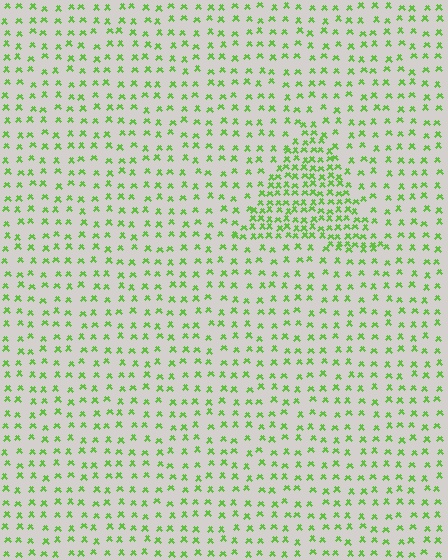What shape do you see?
I see a triangle.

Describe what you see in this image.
The image contains small lime elements arranged at two different densities. A triangle-shaped region is visible where the elements are more densely packed than the surrounding area.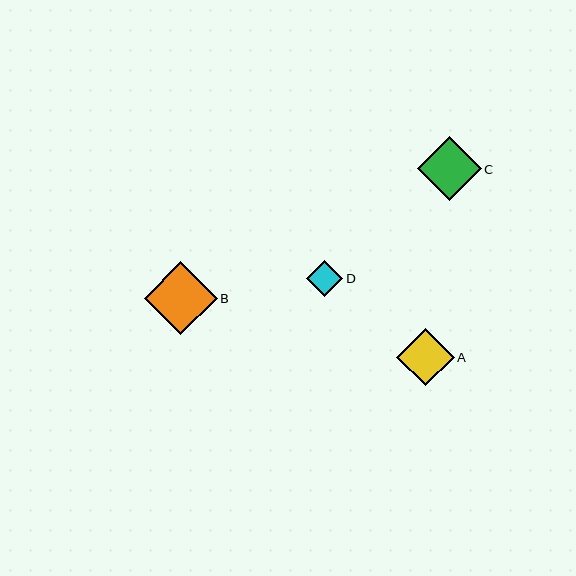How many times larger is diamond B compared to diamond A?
Diamond B is approximately 1.3 times the size of diamond A.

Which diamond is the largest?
Diamond B is the largest with a size of approximately 73 pixels.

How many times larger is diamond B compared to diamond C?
Diamond B is approximately 1.1 times the size of diamond C.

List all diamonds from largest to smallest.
From largest to smallest: B, C, A, D.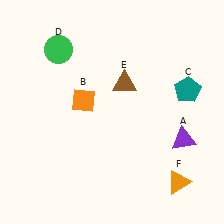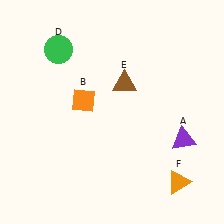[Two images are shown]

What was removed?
The teal pentagon (C) was removed in Image 2.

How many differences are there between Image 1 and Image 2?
There is 1 difference between the two images.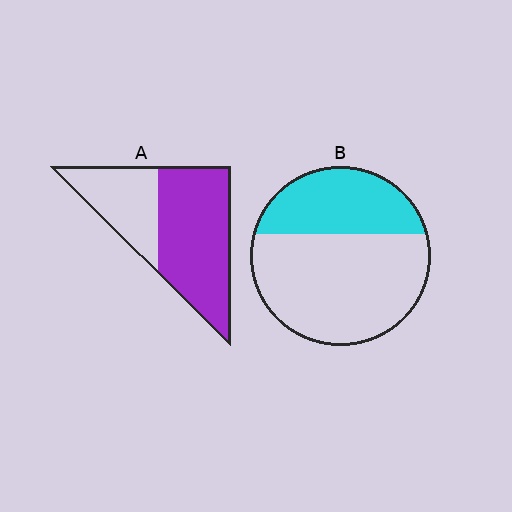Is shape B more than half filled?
No.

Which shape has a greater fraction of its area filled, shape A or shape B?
Shape A.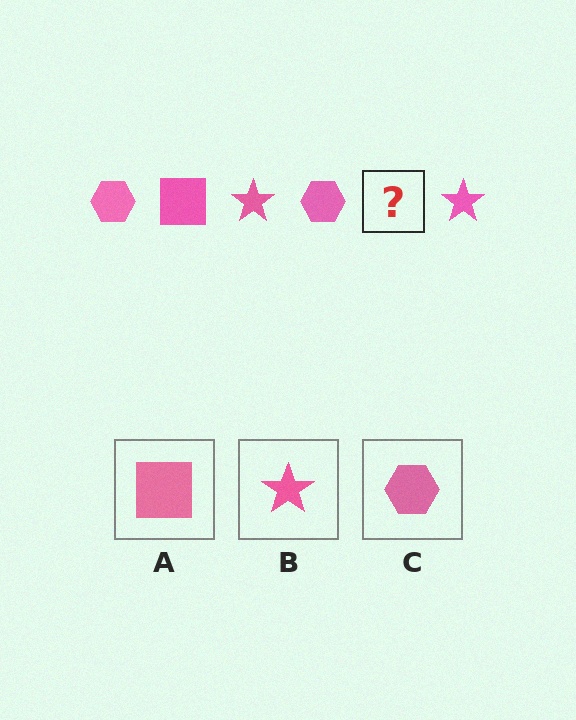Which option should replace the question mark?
Option A.